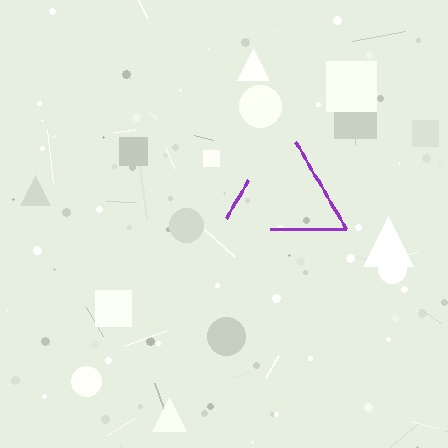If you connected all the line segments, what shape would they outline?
They would outline a triangle.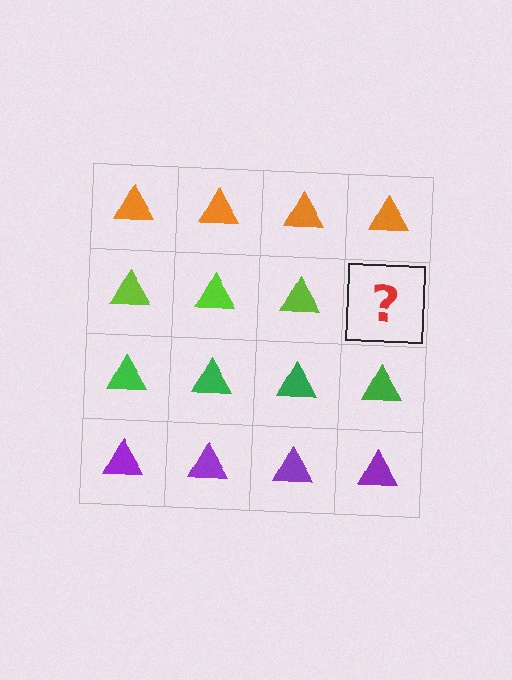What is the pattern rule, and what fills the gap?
The rule is that each row has a consistent color. The gap should be filled with a lime triangle.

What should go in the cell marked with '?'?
The missing cell should contain a lime triangle.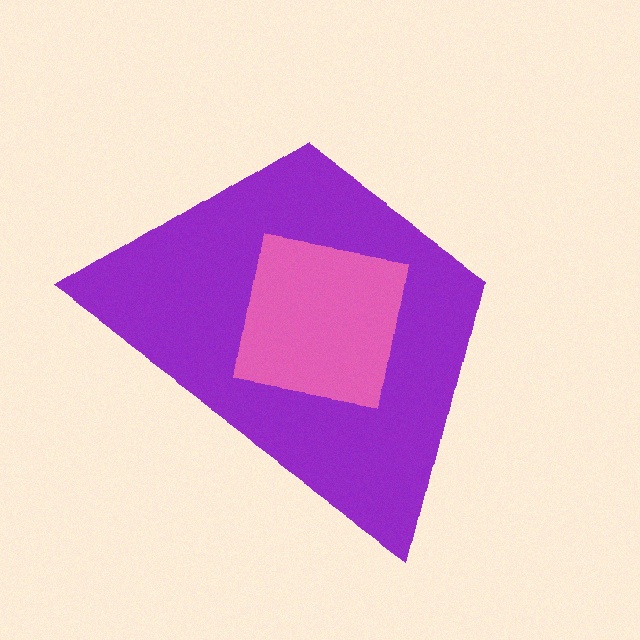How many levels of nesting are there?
2.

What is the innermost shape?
The pink square.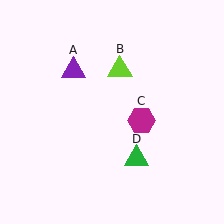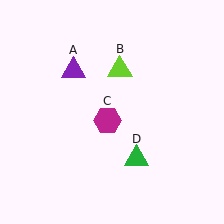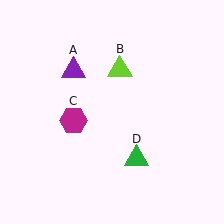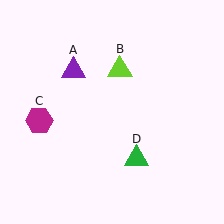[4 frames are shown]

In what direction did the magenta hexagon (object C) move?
The magenta hexagon (object C) moved left.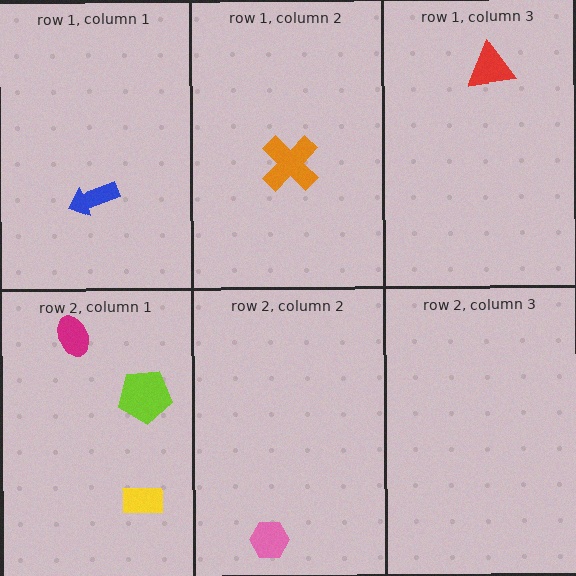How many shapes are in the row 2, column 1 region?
3.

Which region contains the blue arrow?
The row 1, column 1 region.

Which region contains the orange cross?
The row 1, column 2 region.